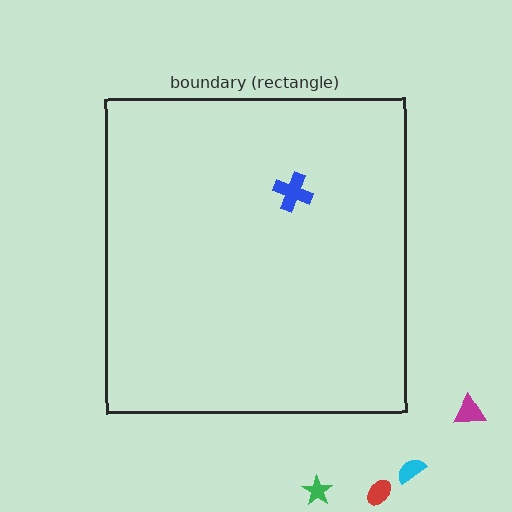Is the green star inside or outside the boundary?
Outside.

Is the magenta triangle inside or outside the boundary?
Outside.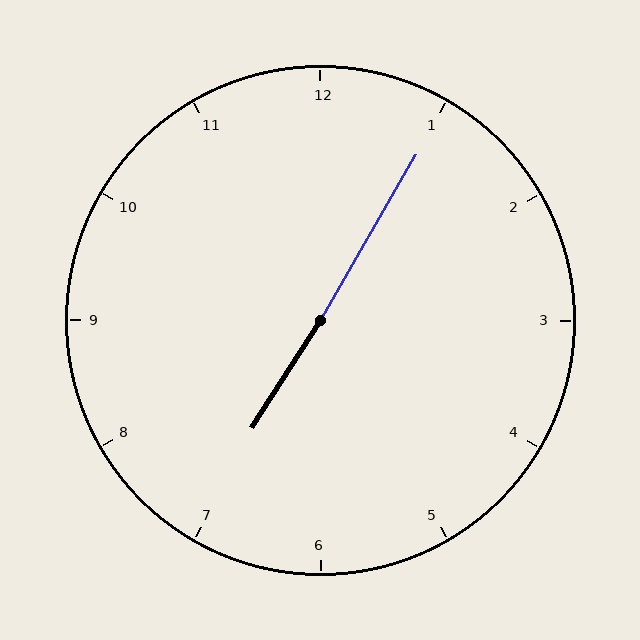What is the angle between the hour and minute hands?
Approximately 178 degrees.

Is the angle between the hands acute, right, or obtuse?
It is obtuse.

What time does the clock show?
7:05.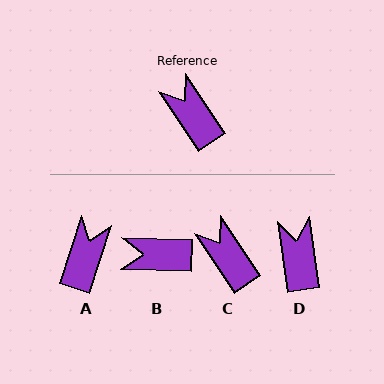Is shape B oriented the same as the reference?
No, it is off by about 55 degrees.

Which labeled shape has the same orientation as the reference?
C.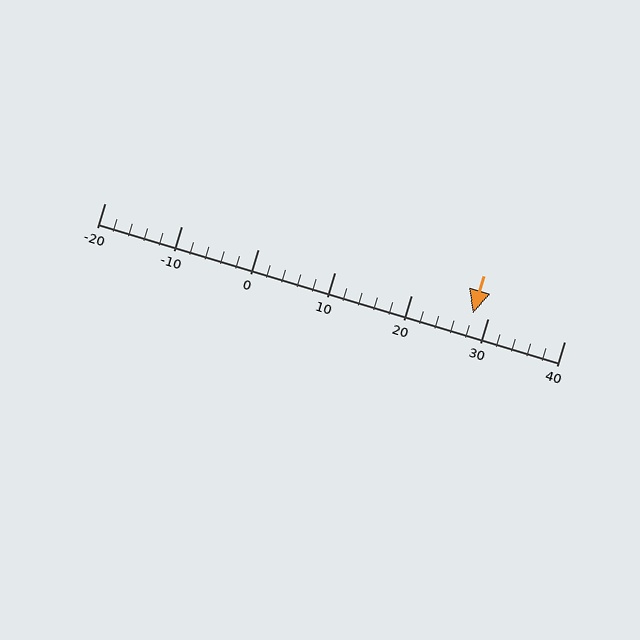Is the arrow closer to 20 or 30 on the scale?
The arrow is closer to 30.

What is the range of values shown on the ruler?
The ruler shows values from -20 to 40.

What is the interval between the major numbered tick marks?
The major tick marks are spaced 10 units apart.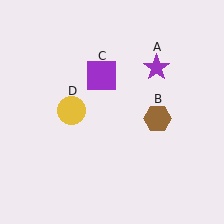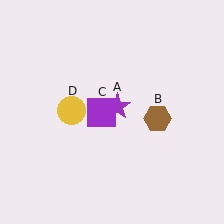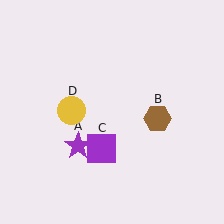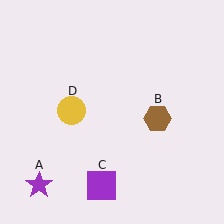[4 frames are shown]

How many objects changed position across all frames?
2 objects changed position: purple star (object A), purple square (object C).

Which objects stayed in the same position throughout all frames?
Brown hexagon (object B) and yellow circle (object D) remained stationary.